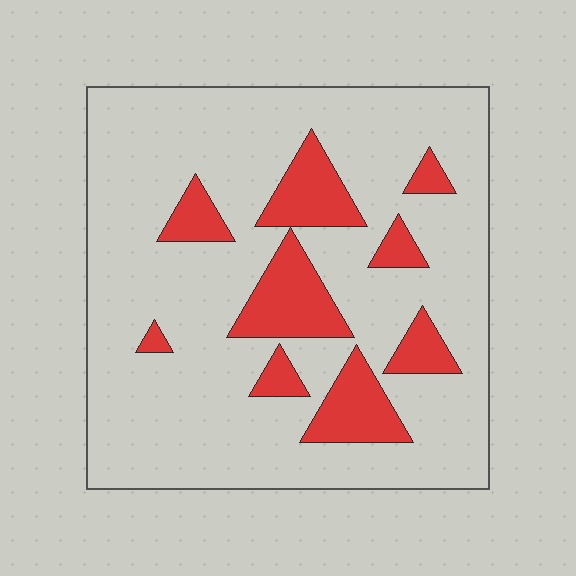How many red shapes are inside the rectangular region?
9.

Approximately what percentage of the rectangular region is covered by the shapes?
Approximately 20%.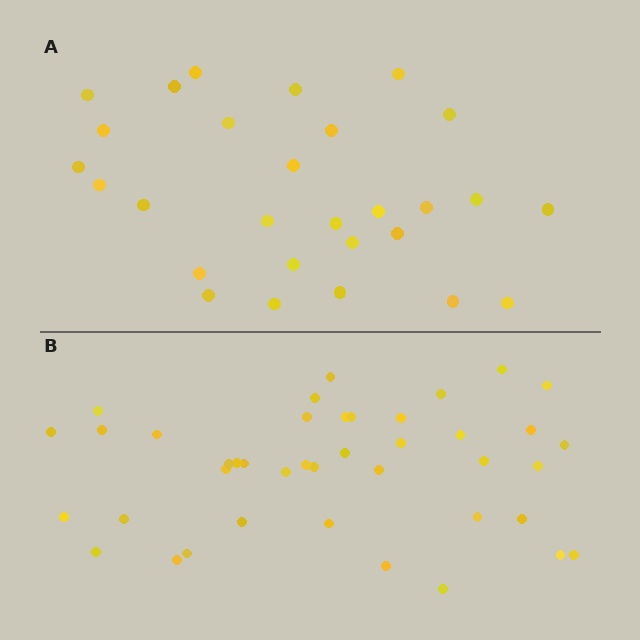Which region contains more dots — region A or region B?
Region B (the bottom region) has more dots.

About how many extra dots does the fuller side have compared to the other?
Region B has approximately 15 more dots than region A.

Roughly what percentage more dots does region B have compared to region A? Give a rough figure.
About 45% more.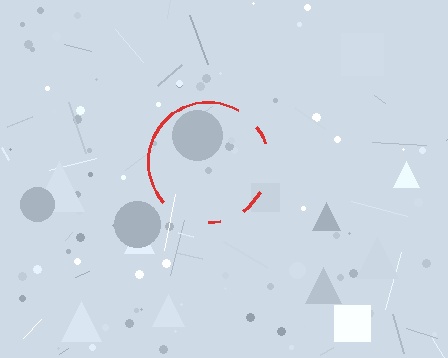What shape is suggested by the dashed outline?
The dashed outline suggests a circle.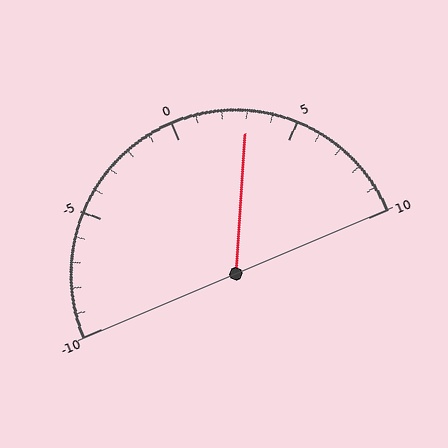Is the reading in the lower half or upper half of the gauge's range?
The reading is in the upper half of the range (-10 to 10).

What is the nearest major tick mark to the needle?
The nearest major tick mark is 5.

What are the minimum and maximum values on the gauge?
The gauge ranges from -10 to 10.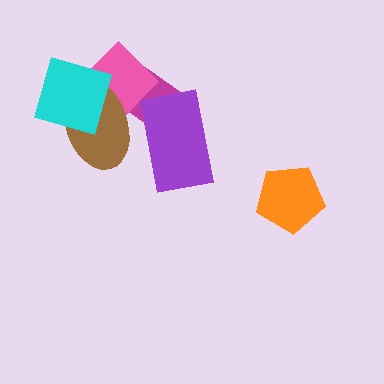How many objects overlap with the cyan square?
2 objects overlap with the cyan square.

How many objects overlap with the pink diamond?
3 objects overlap with the pink diamond.